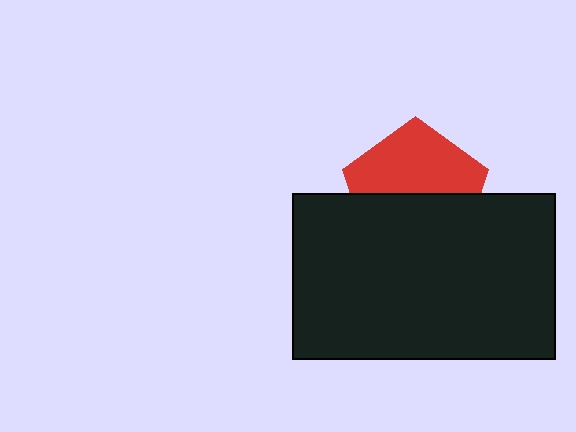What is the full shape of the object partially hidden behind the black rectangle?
The partially hidden object is a red pentagon.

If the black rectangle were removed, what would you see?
You would see the complete red pentagon.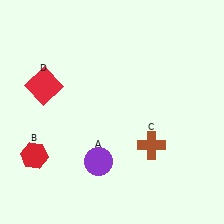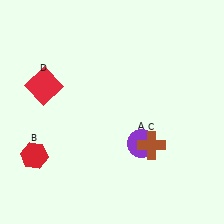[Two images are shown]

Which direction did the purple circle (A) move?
The purple circle (A) moved right.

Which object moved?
The purple circle (A) moved right.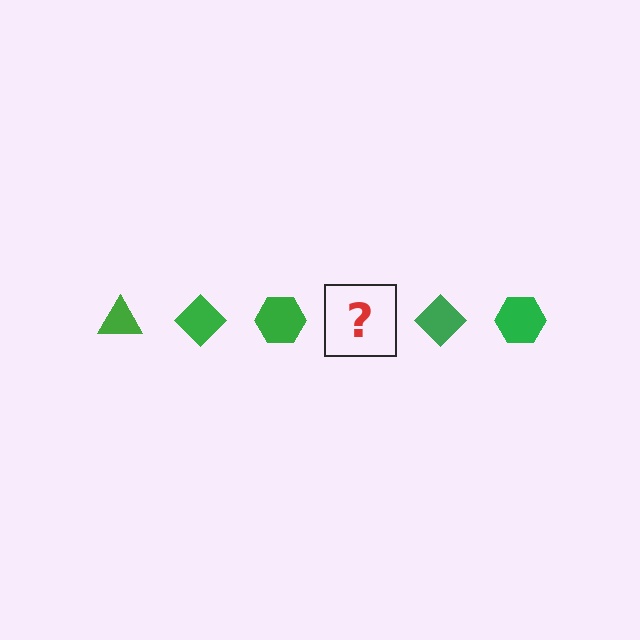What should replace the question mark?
The question mark should be replaced with a green triangle.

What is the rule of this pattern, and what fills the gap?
The rule is that the pattern cycles through triangle, diamond, hexagon shapes in green. The gap should be filled with a green triangle.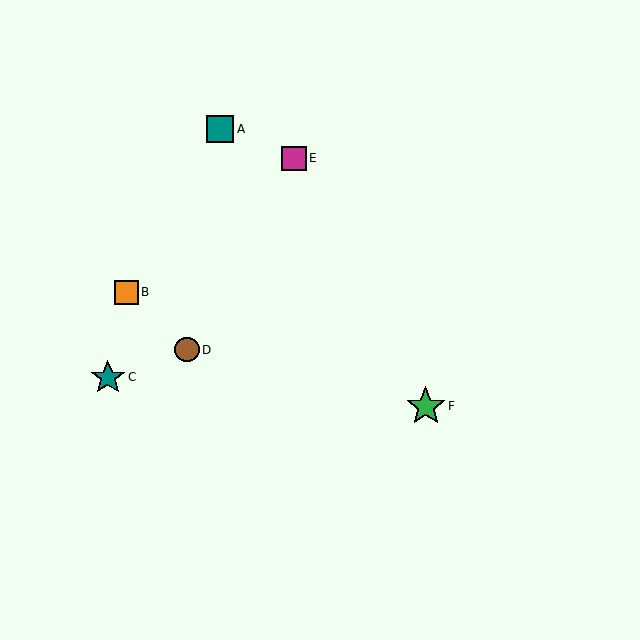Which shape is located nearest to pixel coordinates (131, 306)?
The orange square (labeled B) at (126, 292) is nearest to that location.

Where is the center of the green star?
The center of the green star is at (426, 406).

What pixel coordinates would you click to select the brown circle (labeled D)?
Click at (187, 350) to select the brown circle D.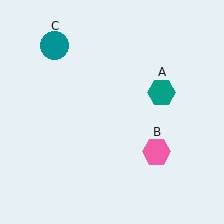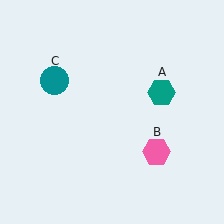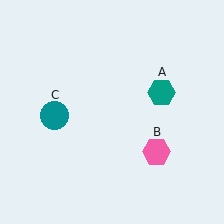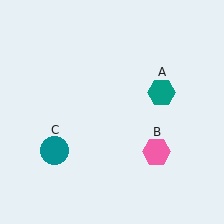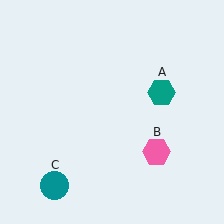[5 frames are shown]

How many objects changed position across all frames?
1 object changed position: teal circle (object C).